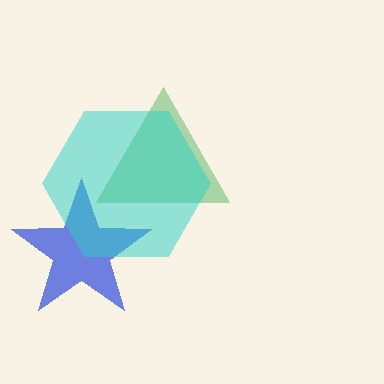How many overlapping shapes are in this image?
There are 3 overlapping shapes in the image.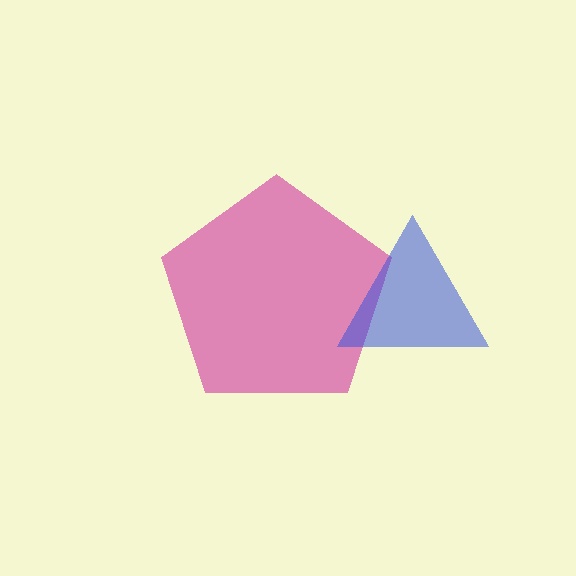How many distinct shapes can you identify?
There are 2 distinct shapes: a magenta pentagon, a blue triangle.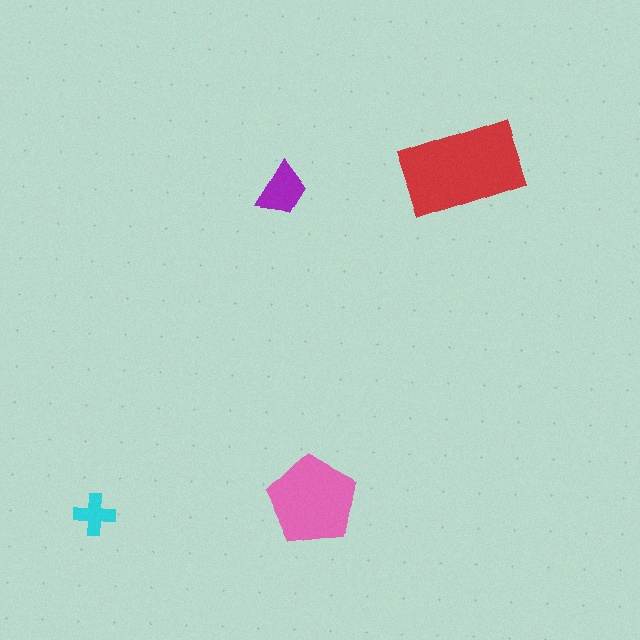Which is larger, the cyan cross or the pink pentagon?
The pink pentagon.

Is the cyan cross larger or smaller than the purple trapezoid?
Smaller.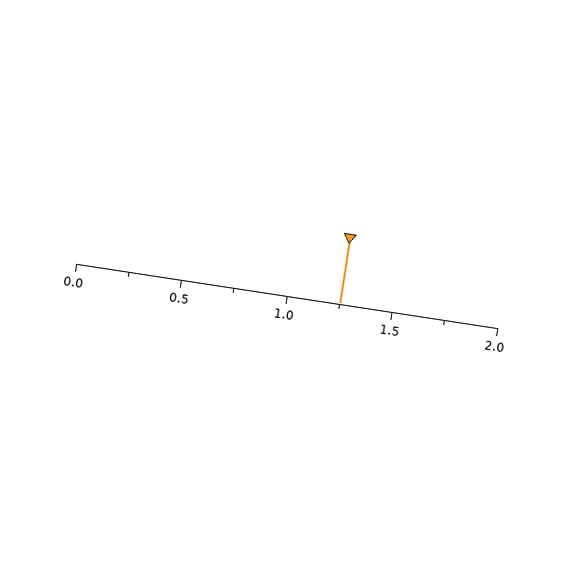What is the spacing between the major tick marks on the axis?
The major ticks are spaced 0.5 apart.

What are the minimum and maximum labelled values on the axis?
The axis runs from 0.0 to 2.0.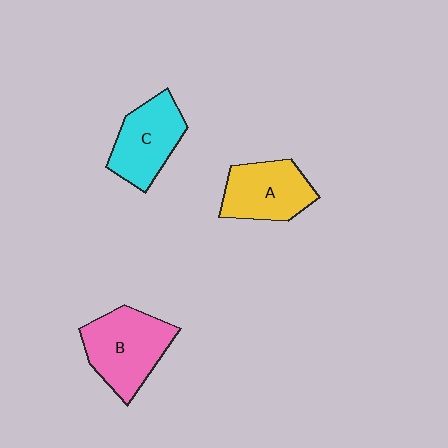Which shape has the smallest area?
Shape A (yellow).